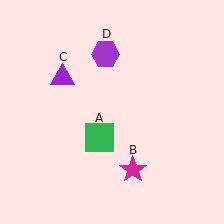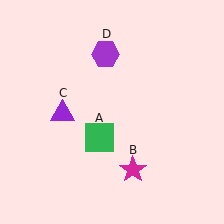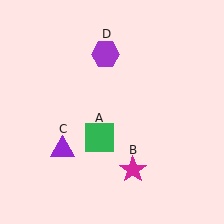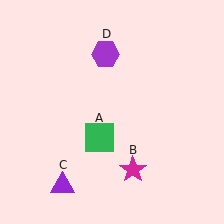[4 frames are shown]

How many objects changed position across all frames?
1 object changed position: purple triangle (object C).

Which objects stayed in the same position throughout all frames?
Green square (object A) and magenta star (object B) and purple hexagon (object D) remained stationary.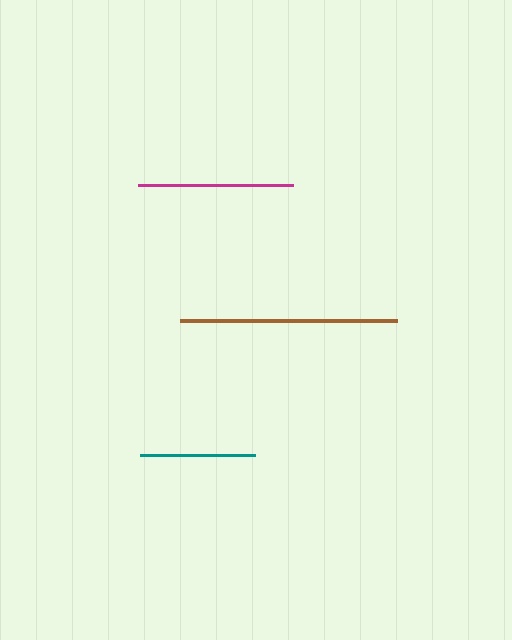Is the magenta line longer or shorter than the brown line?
The brown line is longer than the magenta line.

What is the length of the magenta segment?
The magenta segment is approximately 154 pixels long.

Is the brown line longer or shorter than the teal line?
The brown line is longer than the teal line.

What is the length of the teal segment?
The teal segment is approximately 115 pixels long.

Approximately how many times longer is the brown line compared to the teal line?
The brown line is approximately 1.9 times the length of the teal line.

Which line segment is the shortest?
The teal line is the shortest at approximately 115 pixels.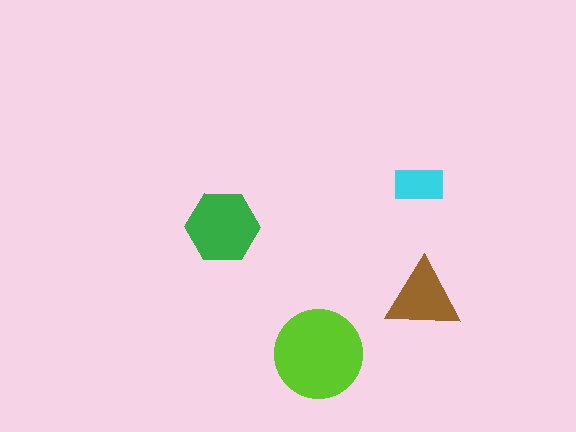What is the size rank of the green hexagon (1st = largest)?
2nd.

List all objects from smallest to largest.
The cyan rectangle, the brown triangle, the green hexagon, the lime circle.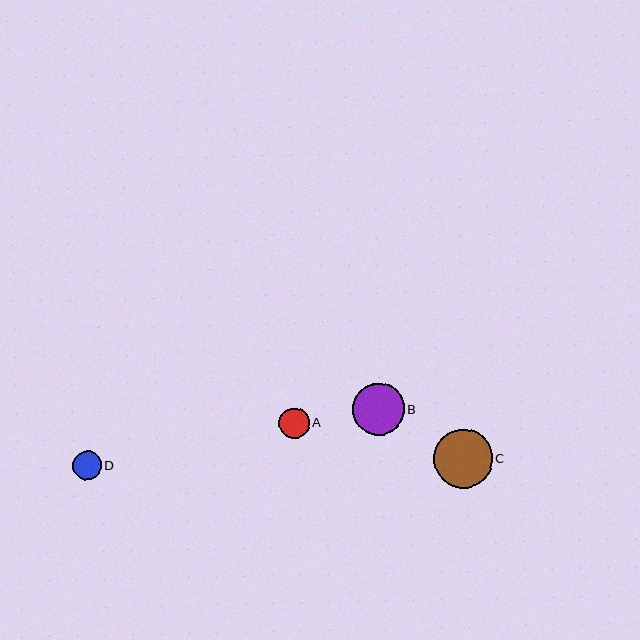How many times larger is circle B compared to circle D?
Circle B is approximately 1.8 times the size of circle D.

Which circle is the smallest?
Circle D is the smallest with a size of approximately 28 pixels.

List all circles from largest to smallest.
From largest to smallest: C, B, A, D.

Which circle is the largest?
Circle C is the largest with a size of approximately 59 pixels.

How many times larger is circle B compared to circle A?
Circle B is approximately 1.7 times the size of circle A.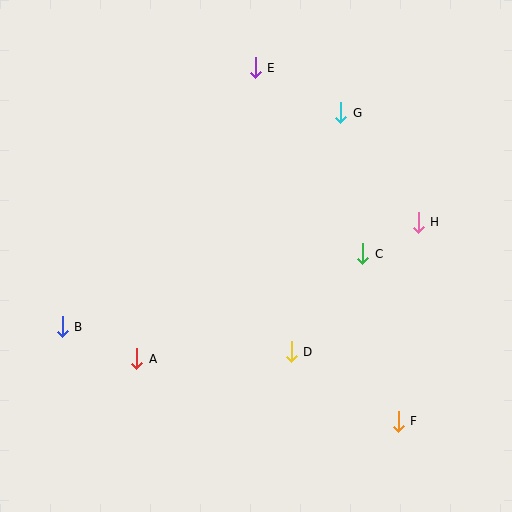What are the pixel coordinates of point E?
Point E is at (255, 68).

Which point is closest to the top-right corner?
Point G is closest to the top-right corner.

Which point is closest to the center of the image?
Point D at (291, 352) is closest to the center.